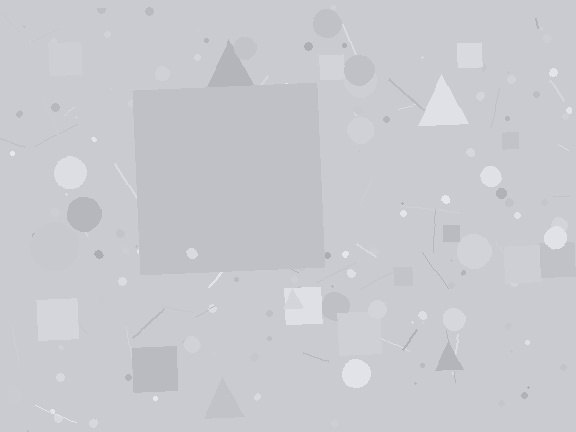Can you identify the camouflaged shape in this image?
The camouflaged shape is a square.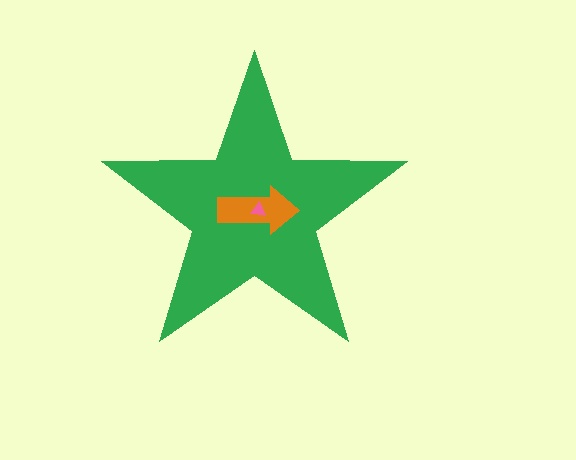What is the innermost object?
The pink triangle.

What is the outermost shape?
The green star.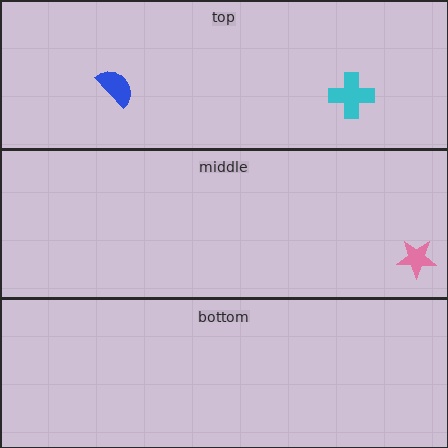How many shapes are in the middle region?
1.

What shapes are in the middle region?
The pink star.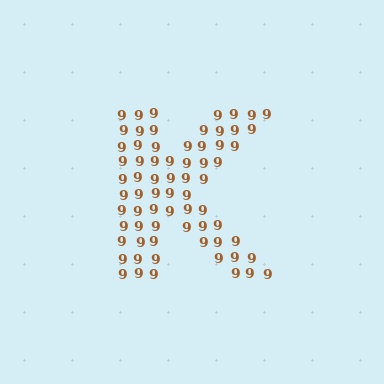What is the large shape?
The large shape is the letter K.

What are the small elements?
The small elements are digit 9's.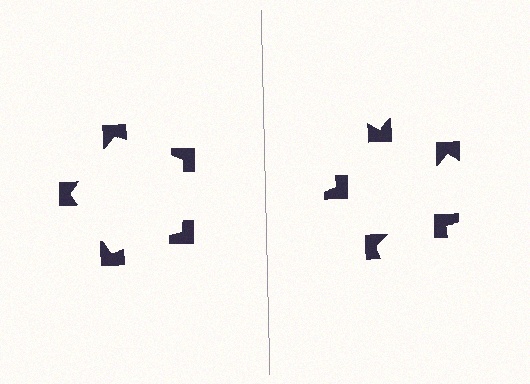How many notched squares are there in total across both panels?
10 — 5 on each side.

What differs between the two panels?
The notched squares are positioned identically on both sides; only the wedge orientations differ. On the left they align to a pentagon; on the right they are misaligned.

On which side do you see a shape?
An illusory pentagon appears on the left side. On the right side the wedge cuts are rotated, so no coherent shape forms.